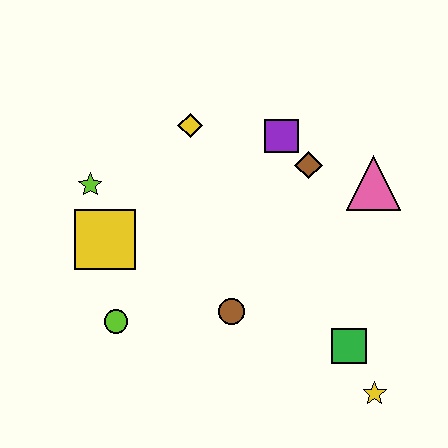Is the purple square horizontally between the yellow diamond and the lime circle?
No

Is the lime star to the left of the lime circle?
Yes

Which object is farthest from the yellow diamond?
The yellow star is farthest from the yellow diamond.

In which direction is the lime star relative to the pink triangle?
The lime star is to the left of the pink triangle.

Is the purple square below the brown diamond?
No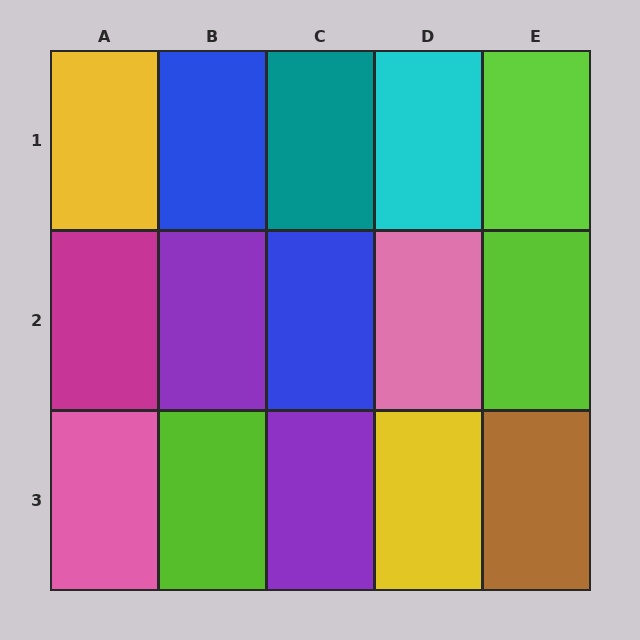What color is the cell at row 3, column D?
Yellow.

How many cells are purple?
2 cells are purple.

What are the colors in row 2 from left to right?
Magenta, purple, blue, pink, lime.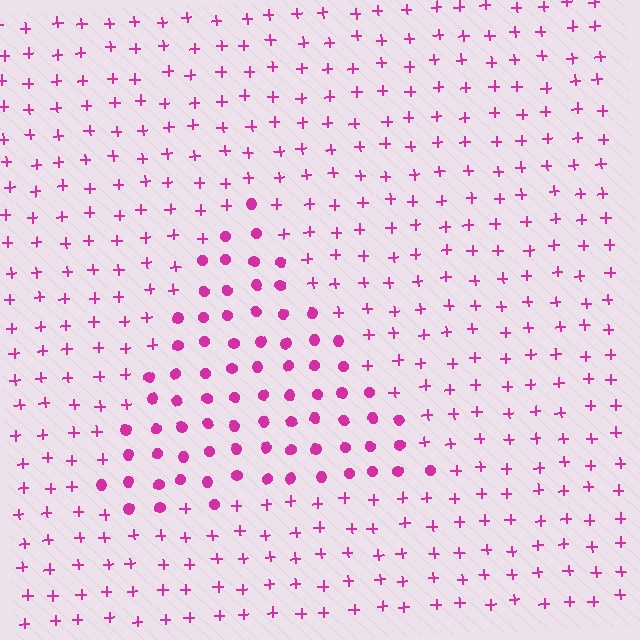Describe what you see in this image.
The image is filled with small magenta elements arranged in a uniform grid. A triangle-shaped region contains circles, while the surrounding area contains plus signs. The boundary is defined purely by the change in element shape.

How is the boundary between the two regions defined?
The boundary is defined by a change in element shape: circles inside vs. plus signs outside. All elements share the same color and spacing.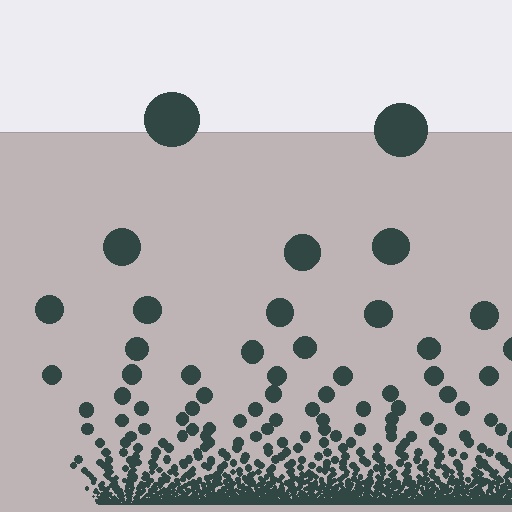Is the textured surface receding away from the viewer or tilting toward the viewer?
The surface appears to tilt toward the viewer. Texture elements get larger and sparser toward the top.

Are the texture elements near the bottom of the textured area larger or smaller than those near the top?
Smaller. The gradient is inverted — elements near the bottom are smaller and denser.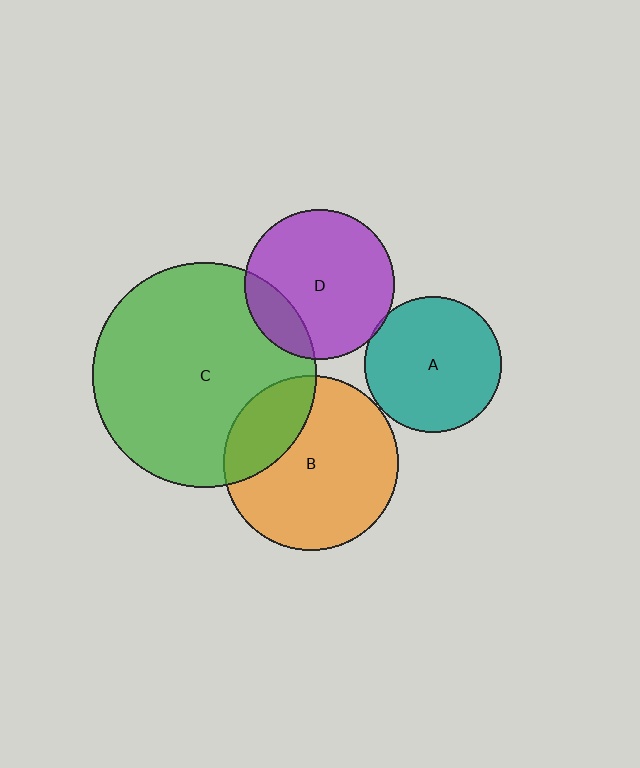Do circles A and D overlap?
Yes.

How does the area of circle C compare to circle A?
Approximately 2.7 times.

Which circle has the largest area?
Circle C (green).